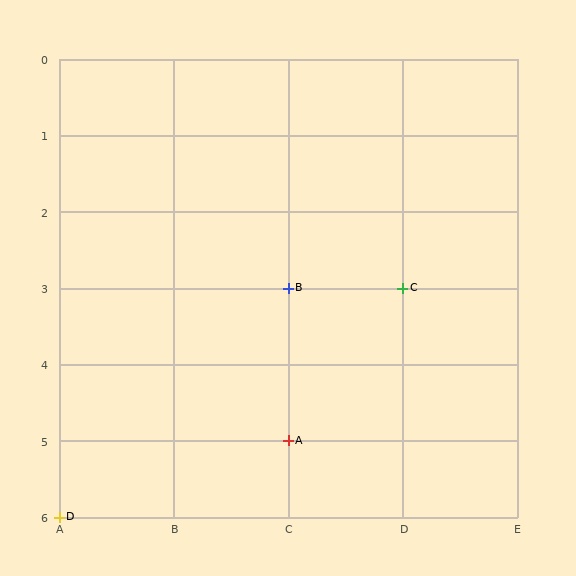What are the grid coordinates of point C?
Point C is at grid coordinates (D, 3).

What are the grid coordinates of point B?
Point B is at grid coordinates (C, 3).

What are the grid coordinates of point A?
Point A is at grid coordinates (C, 5).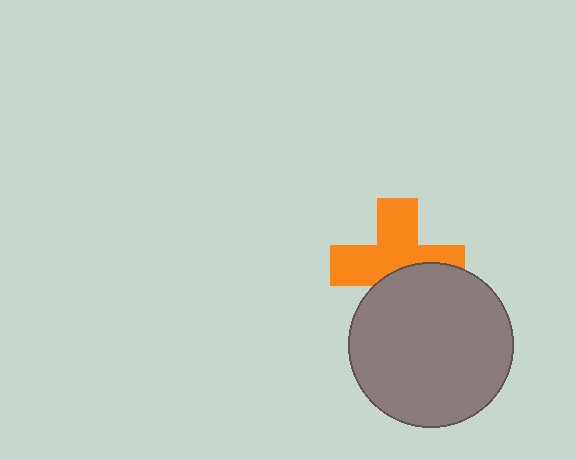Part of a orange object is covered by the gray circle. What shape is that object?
It is a cross.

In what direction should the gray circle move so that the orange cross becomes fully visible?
The gray circle should move down. That is the shortest direction to clear the overlap and leave the orange cross fully visible.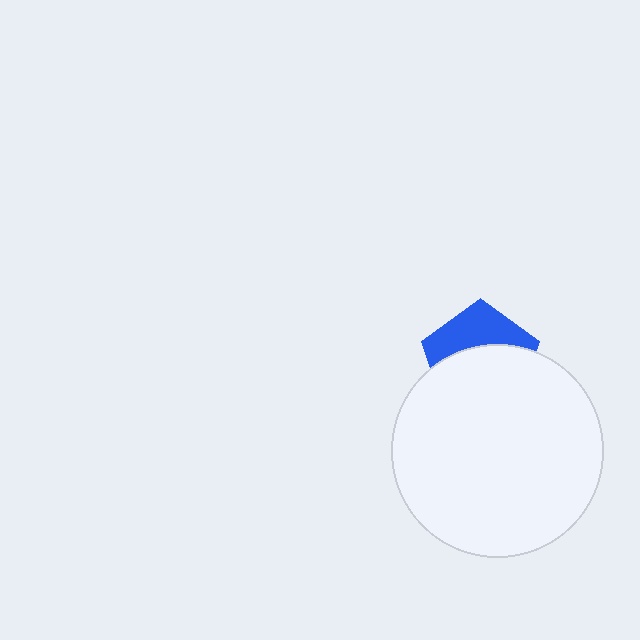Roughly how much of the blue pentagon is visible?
A small part of it is visible (roughly 39%).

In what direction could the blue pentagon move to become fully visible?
The blue pentagon could move up. That would shift it out from behind the white circle entirely.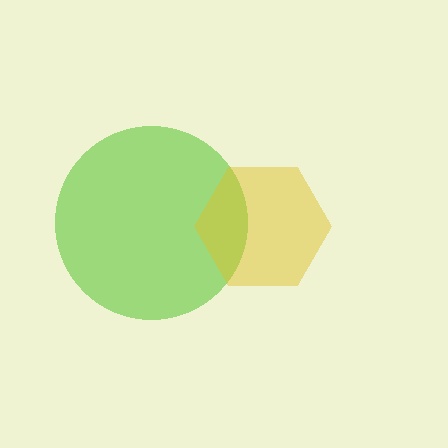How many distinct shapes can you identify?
There are 2 distinct shapes: a lime circle, a yellow hexagon.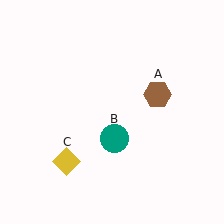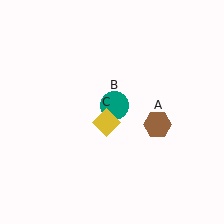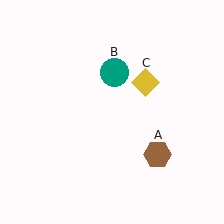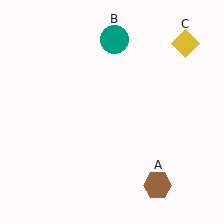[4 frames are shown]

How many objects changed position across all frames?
3 objects changed position: brown hexagon (object A), teal circle (object B), yellow diamond (object C).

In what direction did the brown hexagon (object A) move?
The brown hexagon (object A) moved down.